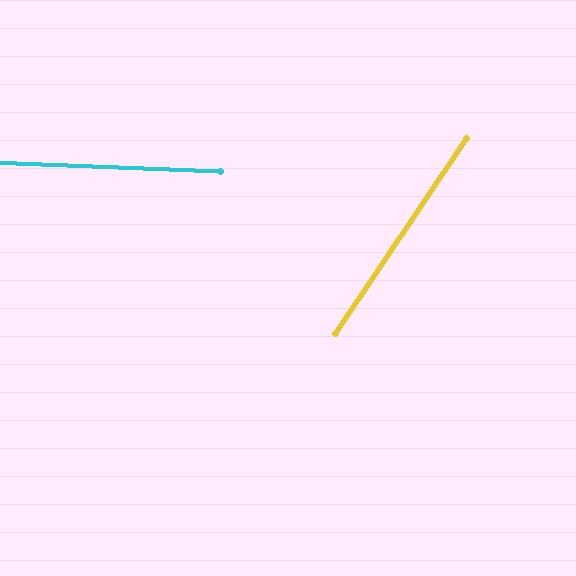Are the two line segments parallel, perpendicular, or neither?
Neither parallel nor perpendicular — they differ by about 58°.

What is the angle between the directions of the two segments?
Approximately 58 degrees.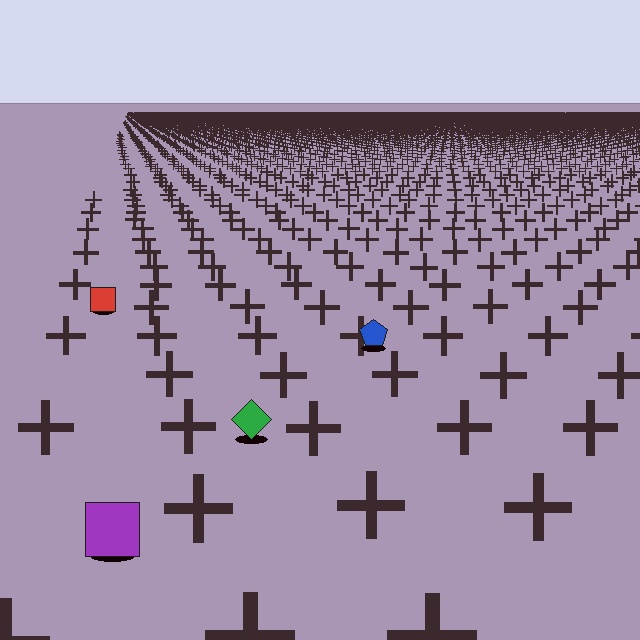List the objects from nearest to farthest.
From nearest to farthest: the purple square, the green diamond, the blue pentagon, the red square.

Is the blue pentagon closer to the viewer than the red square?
Yes. The blue pentagon is closer — you can tell from the texture gradient: the ground texture is coarser near it.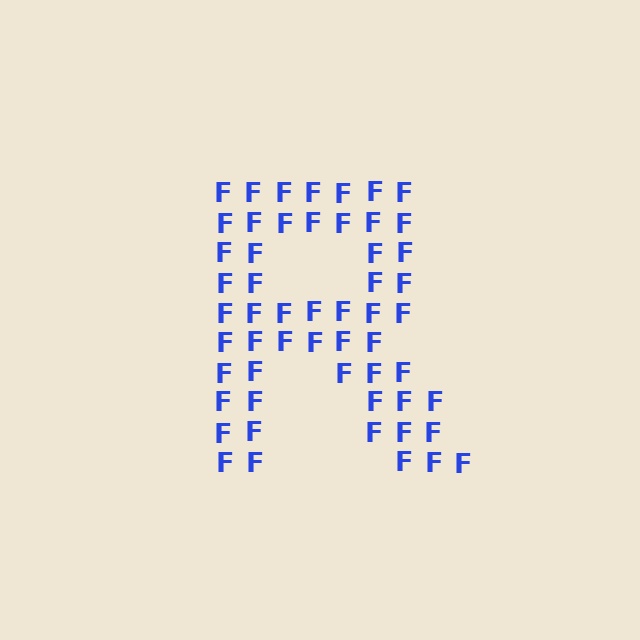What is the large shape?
The large shape is the letter R.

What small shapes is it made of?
It is made of small letter F's.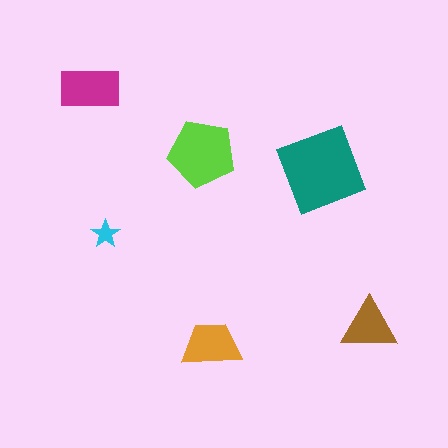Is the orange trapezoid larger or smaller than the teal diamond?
Smaller.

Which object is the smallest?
The cyan star.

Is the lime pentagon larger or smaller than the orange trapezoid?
Larger.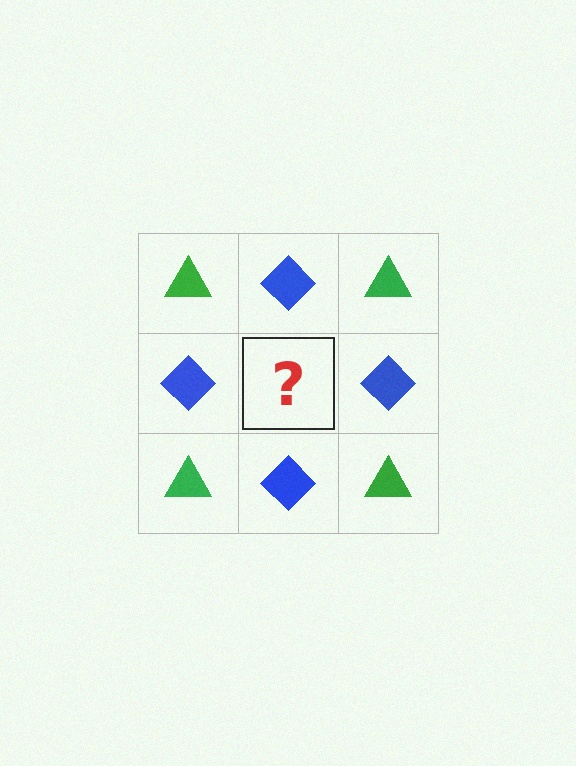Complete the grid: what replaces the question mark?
The question mark should be replaced with a green triangle.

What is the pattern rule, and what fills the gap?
The rule is that it alternates green triangle and blue diamond in a checkerboard pattern. The gap should be filled with a green triangle.